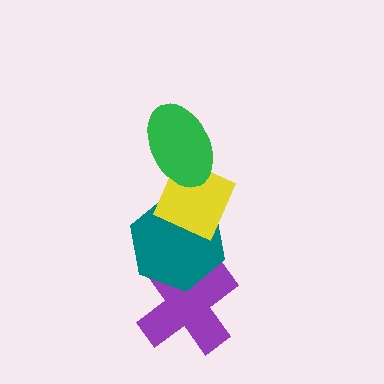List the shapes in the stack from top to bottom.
From top to bottom: the green ellipse, the yellow diamond, the teal hexagon, the purple cross.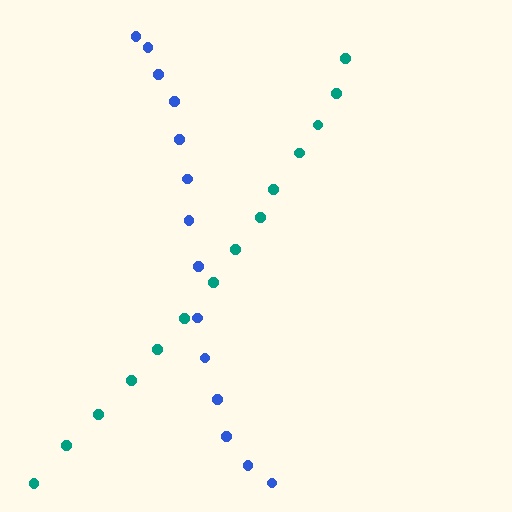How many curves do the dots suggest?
There are 2 distinct paths.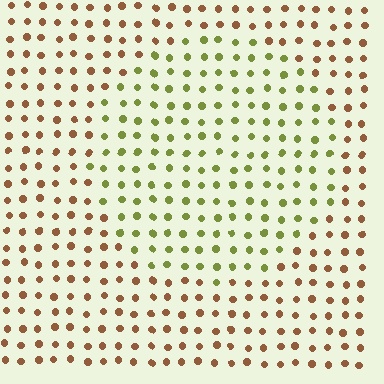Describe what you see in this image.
The image is filled with small brown elements in a uniform arrangement. A circle-shaped region is visible where the elements are tinted to a slightly different hue, forming a subtle color boundary.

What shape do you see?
I see a circle.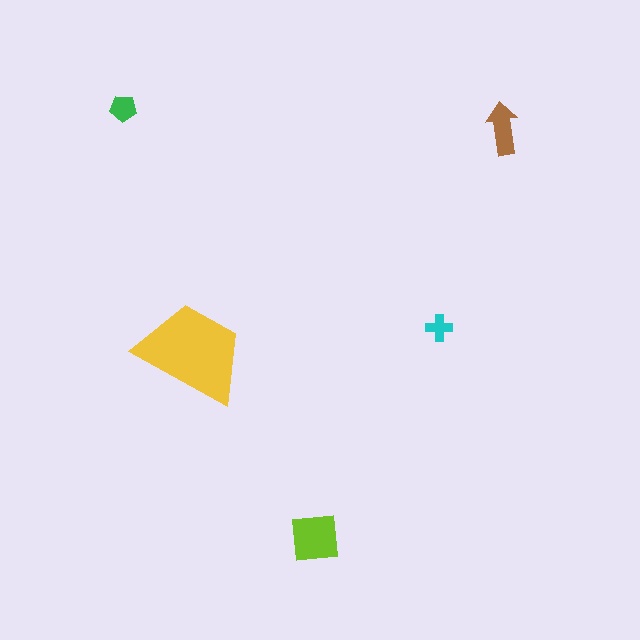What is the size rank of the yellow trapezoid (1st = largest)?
1st.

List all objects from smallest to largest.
The cyan cross, the green pentagon, the brown arrow, the lime square, the yellow trapezoid.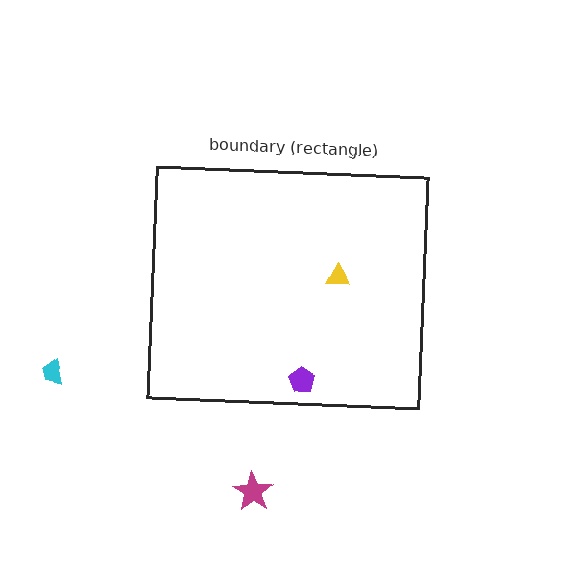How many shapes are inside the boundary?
2 inside, 2 outside.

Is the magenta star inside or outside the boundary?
Outside.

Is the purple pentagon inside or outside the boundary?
Inside.